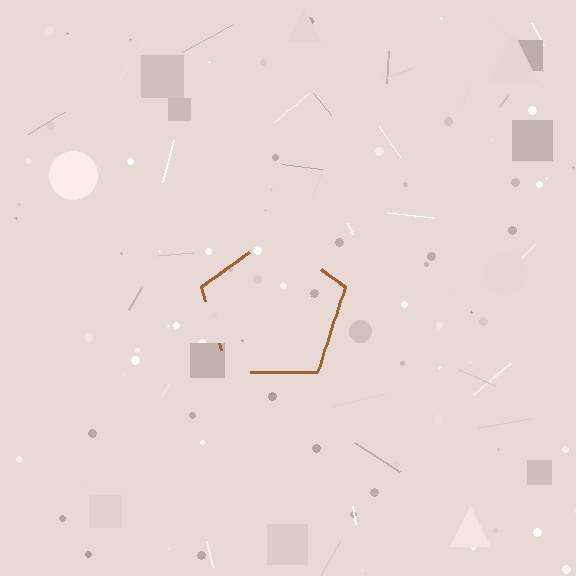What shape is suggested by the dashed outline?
The dashed outline suggests a pentagon.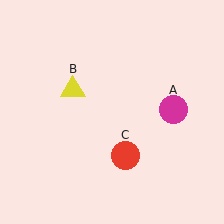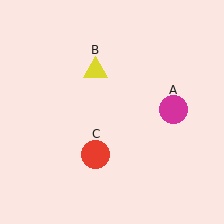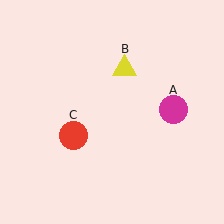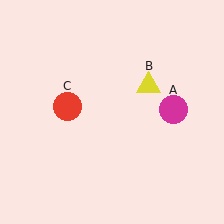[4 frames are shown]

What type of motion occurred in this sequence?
The yellow triangle (object B), red circle (object C) rotated clockwise around the center of the scene.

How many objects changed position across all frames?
2 objects changed position: yellow triangle (object B), red circle (object C).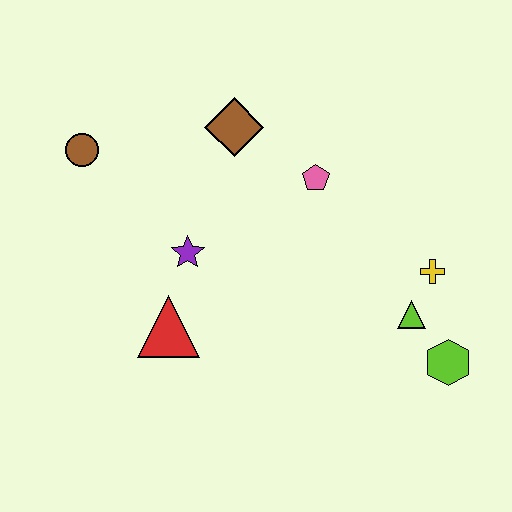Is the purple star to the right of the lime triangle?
No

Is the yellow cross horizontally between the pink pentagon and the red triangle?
No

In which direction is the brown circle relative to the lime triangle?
The brown circle is to the left of the lime triangle.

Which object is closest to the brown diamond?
The pink pentagon is closest to the brown diamond.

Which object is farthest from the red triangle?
The lime hexagon is farthest from the red triangle.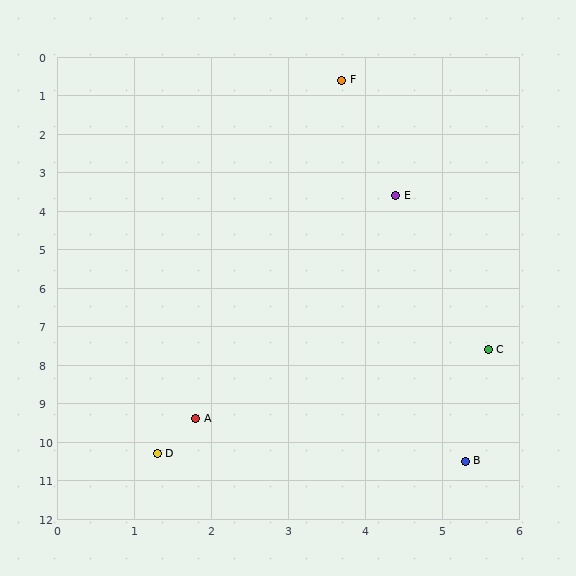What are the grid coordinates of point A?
Point A is at approximately (1.8, 9.4).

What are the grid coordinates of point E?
Point E is at approximately (4.4, 3.6).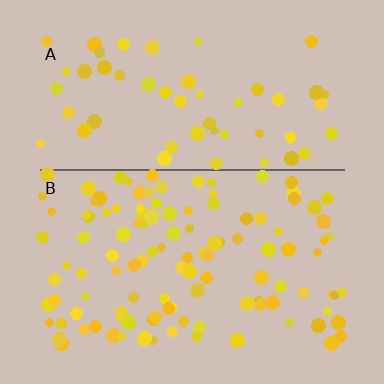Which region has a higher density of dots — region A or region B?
B (the bottom).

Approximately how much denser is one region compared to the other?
Approximately 2.2× — region B over region A.